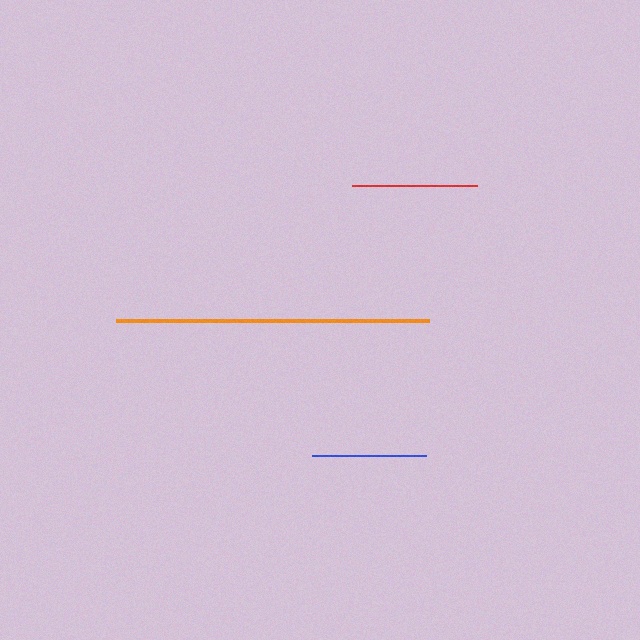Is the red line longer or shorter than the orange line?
The orange line is longer than the red line.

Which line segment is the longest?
The orange line is the longest at approximately 313 pixels.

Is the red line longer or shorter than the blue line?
The red line is longer than the blue line.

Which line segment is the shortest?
The blue line is the shortest at approximately 114 pixels.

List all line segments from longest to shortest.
From longest to shortest: orange, red, blue.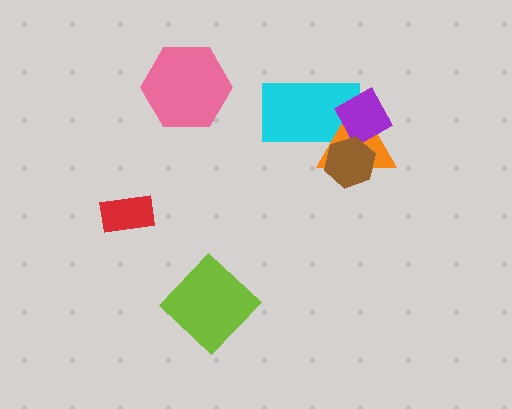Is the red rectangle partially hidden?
No, no other shape covers it.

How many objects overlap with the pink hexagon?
0 objects overlap with the pink hexagon.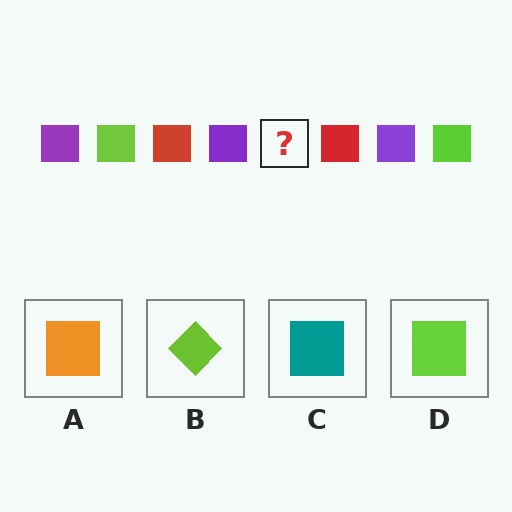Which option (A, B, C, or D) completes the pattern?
D.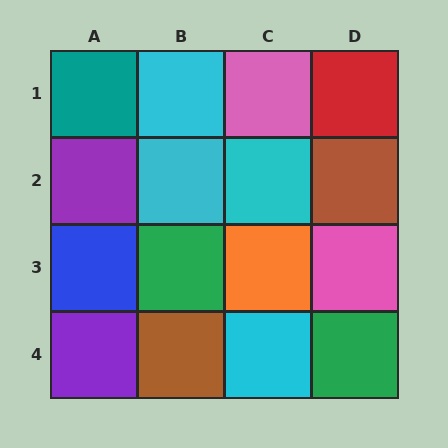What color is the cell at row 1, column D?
Red.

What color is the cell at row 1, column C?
Pink.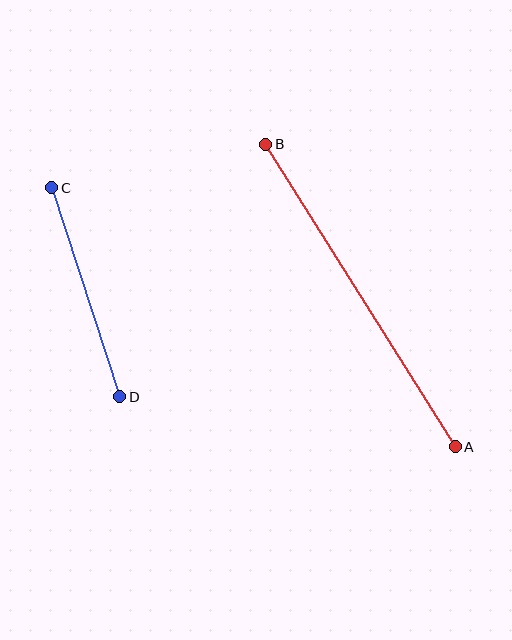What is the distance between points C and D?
The distance is approximately 220 pixels.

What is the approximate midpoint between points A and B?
The midpoint is at approximately (360, 296) pixels.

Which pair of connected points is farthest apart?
Points A and B are farthest apart.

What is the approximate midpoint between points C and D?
The midpoint is at approximately (86, 292) pixels.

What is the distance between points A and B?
The distance is approximately 357 pixels.